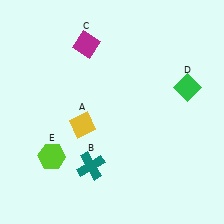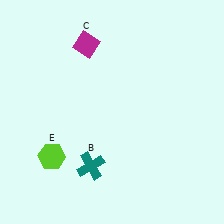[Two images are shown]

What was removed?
The green diamond (D), the yellow diamond (A) were removed in Image 2.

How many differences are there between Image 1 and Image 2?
There are 2 differences between the two images.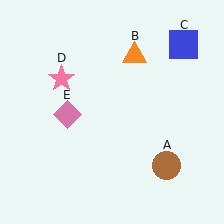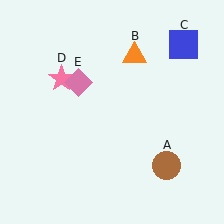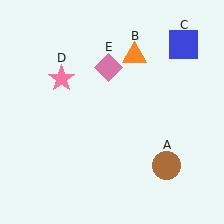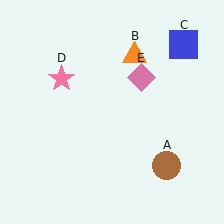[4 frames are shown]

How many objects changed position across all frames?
1 object changed position: pink diamond (object E).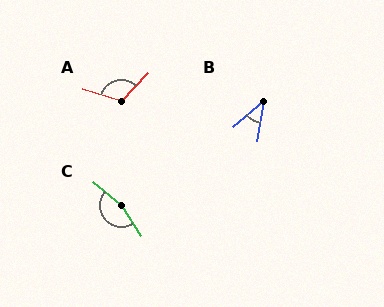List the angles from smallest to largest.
B (42°), A (116°), C (163°).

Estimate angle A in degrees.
Approximately 116 degrees.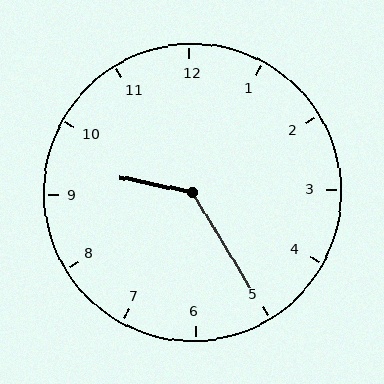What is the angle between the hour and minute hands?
Approximately 132 degrees.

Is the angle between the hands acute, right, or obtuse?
It is obtuse.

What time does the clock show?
9:25.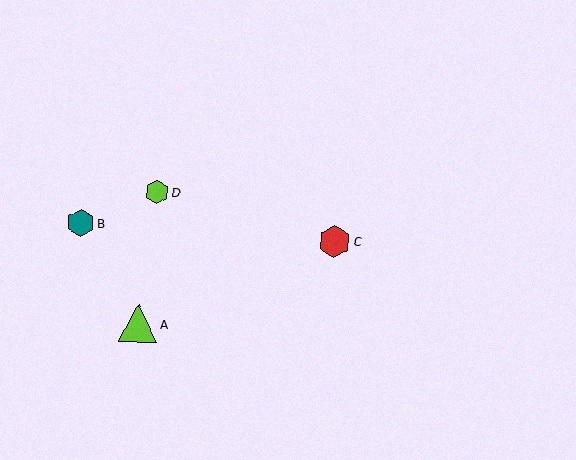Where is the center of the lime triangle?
The center of the lime triangle is at (138, 323).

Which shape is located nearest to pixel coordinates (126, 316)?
The lime triangle (labeled A) at (138, 323) is nearest to that location.